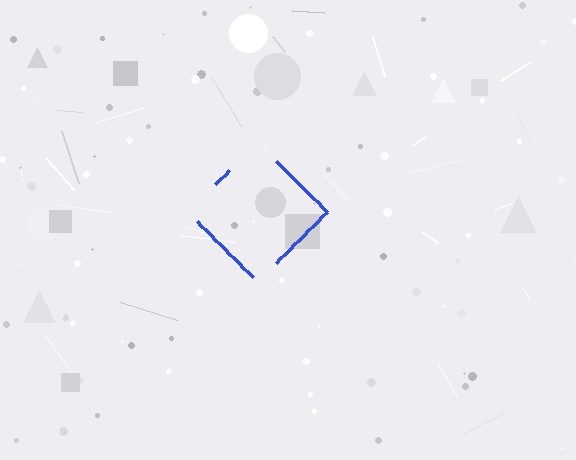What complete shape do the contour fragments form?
The contour fragments form a diamond.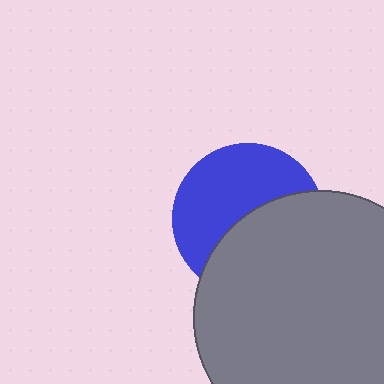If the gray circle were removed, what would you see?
You would see the complete blue circle.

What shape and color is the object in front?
The object in front is a gray circle.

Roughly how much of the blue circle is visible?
About half of it is visible (roughly 52%).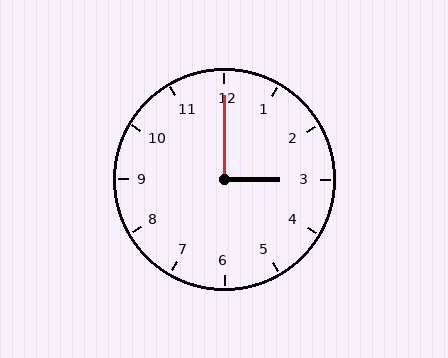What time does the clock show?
3:00.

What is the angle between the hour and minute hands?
Approximately 90 degrees.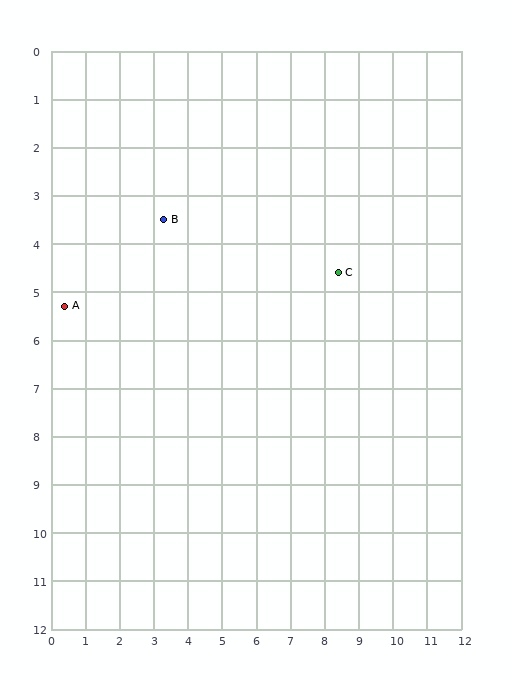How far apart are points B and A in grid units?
Points B and A are about 3.4 grid units apart.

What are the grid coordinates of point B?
Point B is at approximately (3.3, 3.5).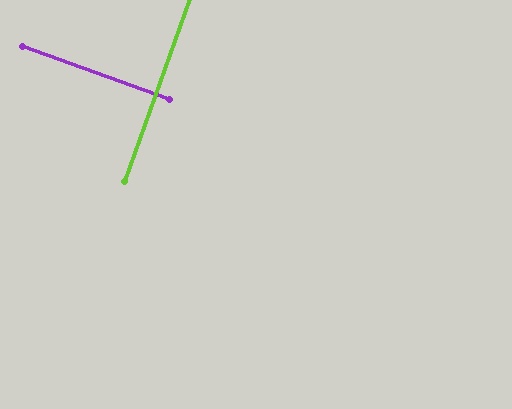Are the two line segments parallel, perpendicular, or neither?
Perpendicular — they meet at approximately 90°.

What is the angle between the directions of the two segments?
Approximately 90 degrees.